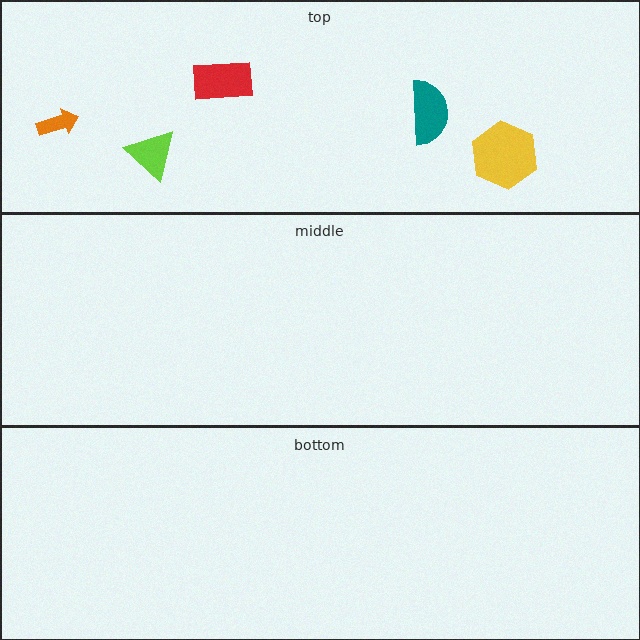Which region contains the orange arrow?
The top region.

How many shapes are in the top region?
5.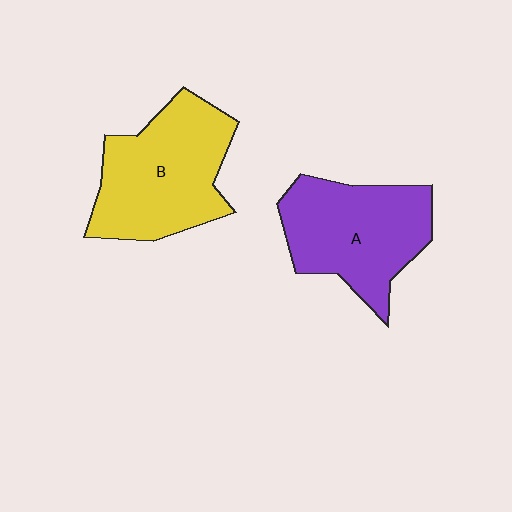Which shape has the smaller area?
Shape A (purple).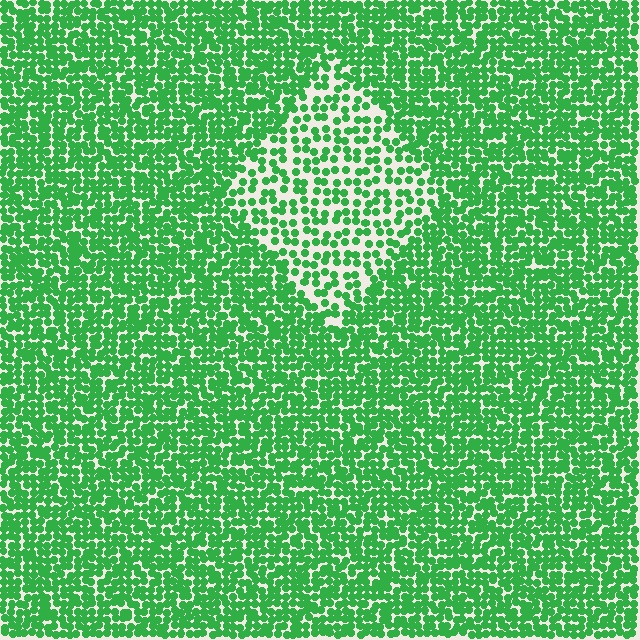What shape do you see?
I see a diamond.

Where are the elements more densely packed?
The elements are more densely packed outside the diamond boundary.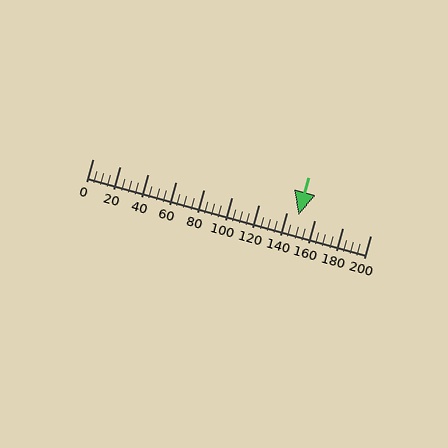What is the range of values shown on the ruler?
The ruler shows values from 0 to 200.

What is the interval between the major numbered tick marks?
The major tick marks are spaced 20 units apart.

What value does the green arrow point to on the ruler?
The green arrow points to approximately 148.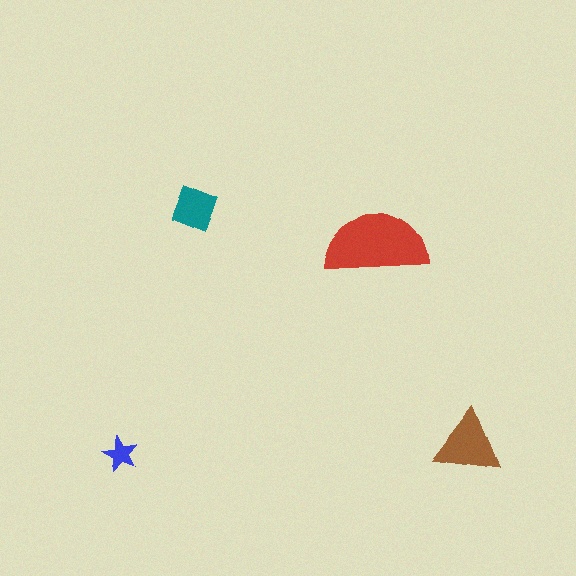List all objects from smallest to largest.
The blue star, the teal diamond, the brown triangle, the red semicircle.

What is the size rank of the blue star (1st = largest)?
4th.